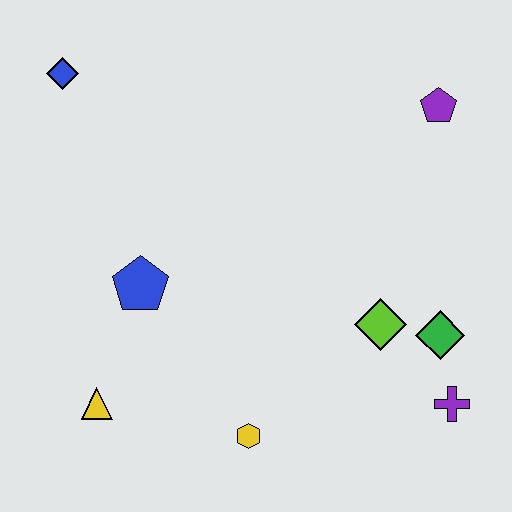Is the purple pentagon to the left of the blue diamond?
No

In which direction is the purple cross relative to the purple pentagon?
The purple cross is below the purple pentagon.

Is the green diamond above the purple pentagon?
No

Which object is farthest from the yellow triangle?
The purple pentagon is farthest from the yellow triangle.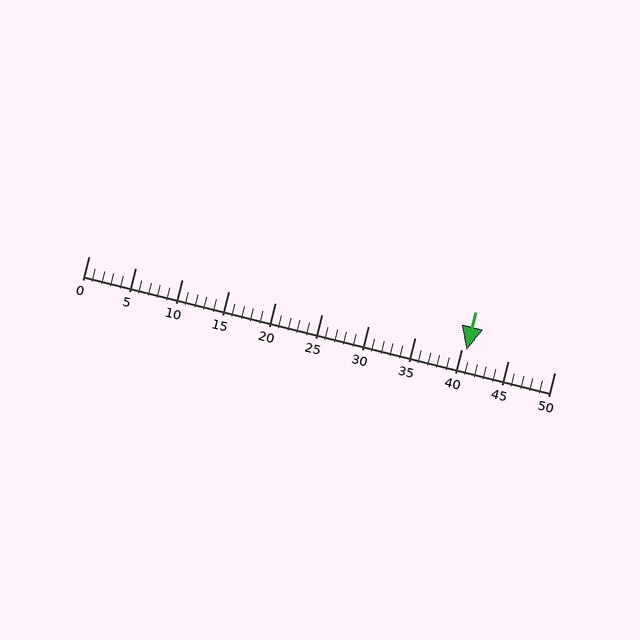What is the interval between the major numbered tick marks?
The major tick marks are spaced 5 units apart.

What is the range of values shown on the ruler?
The ruler shows values from 0 to 50.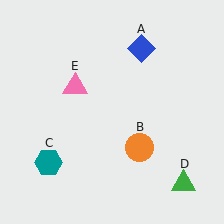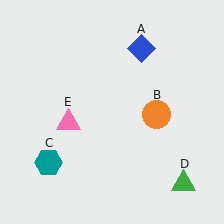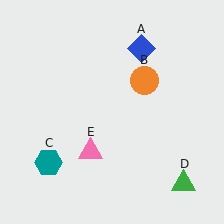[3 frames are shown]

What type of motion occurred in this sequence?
The orange circle (object B), pink triangle (object E) rotated counterclockwise around the center of the scene.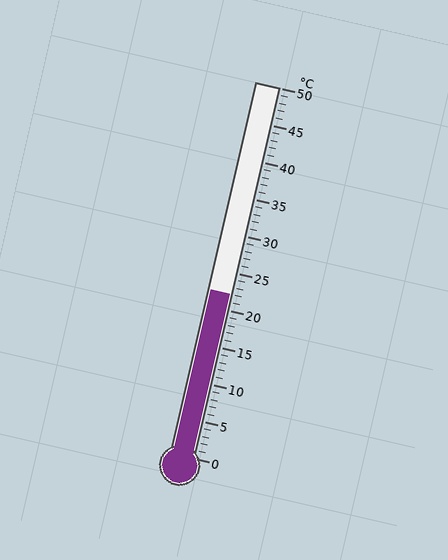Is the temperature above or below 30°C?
The temperature is below 30°C.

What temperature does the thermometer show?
The thermometer shows approximately 22°C.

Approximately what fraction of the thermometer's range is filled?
The thermometer is filled to approximately 45% of its range.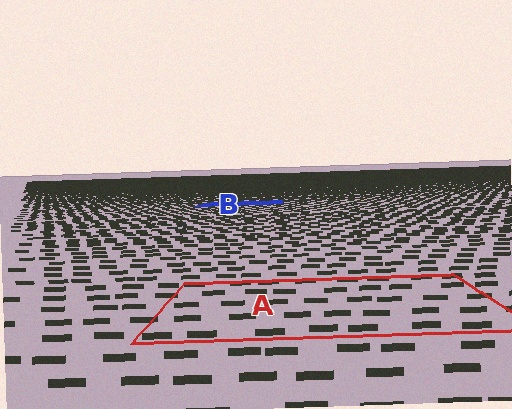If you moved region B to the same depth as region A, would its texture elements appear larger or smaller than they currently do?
They would appear larger. At a closer depth, the same texture elements are projected at a bigger on-screen size.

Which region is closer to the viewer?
Region A is closer. The texture elements there are larger and more spread out.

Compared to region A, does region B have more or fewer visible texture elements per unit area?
Region B has more texture elements per unit area — they are packed more densely because it is farther away.